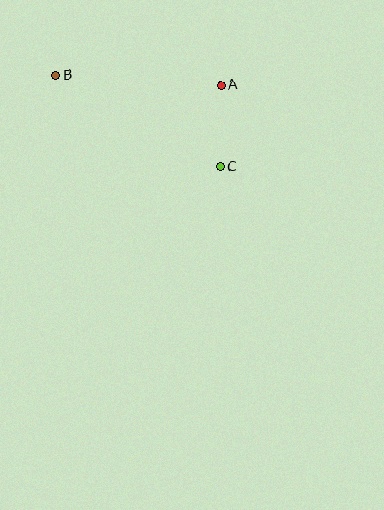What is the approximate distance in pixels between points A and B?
The distance between A and B is approximately 166 pixels.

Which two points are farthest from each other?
Points B and C are farthest from each other.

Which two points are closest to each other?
Points A and C are closest to each other.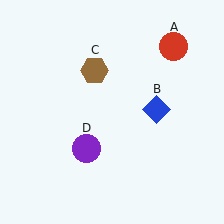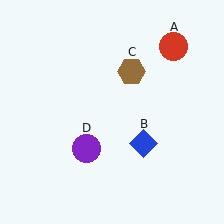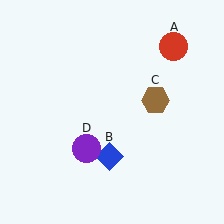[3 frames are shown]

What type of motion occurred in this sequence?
The blue diamond (object B), brown hexagon (object C) rotated clockwise around the center of the scene.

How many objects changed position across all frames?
2 objects changed position: blue diamond (object B), brown hexagon (object C).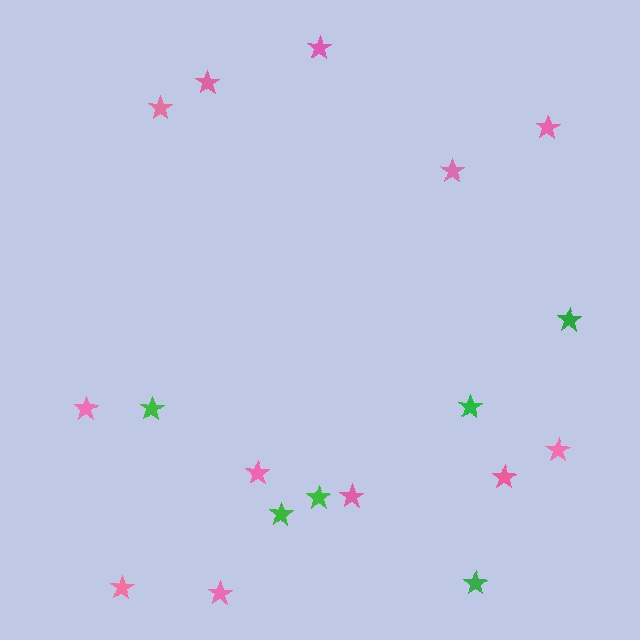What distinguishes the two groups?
There are 2 groups: one group of green stars (6) and one group of pink stars (12).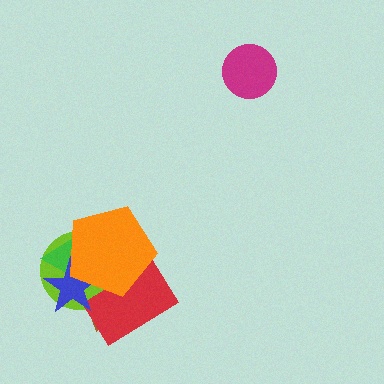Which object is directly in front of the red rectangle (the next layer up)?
The blue star is directly in front of the red rectangle.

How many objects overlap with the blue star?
5 objects overlap with the blue star.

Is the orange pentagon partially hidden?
No, no other shape covers it.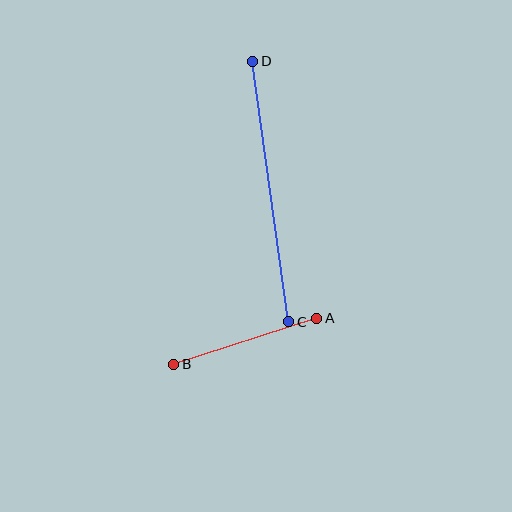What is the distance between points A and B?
The distance is approximately 150 pixels.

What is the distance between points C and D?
The distance is approximately 263 pixels.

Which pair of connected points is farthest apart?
Points C and D are farthest apart.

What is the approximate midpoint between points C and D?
The midpoint is at approximately (271, 192) pixels.